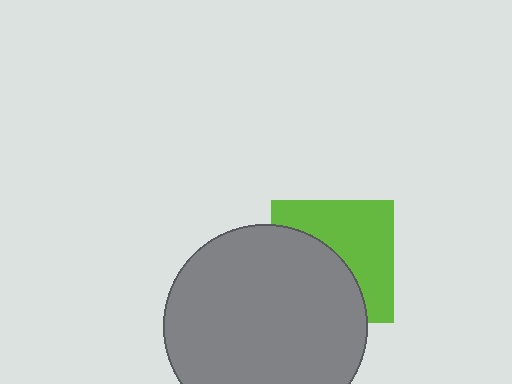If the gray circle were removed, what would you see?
You would see the complete lime square.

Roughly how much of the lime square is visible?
About half of it is visible (roughly 52%).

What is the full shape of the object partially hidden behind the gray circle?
The partially hidden object is a lime square.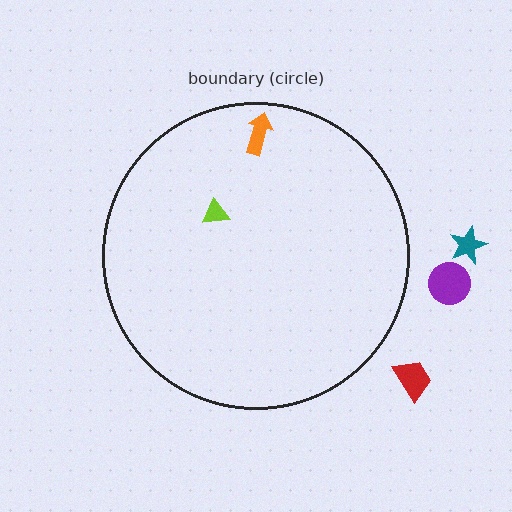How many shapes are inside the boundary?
2 inside, 3 outside.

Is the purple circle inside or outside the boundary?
Outside.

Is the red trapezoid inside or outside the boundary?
Outside.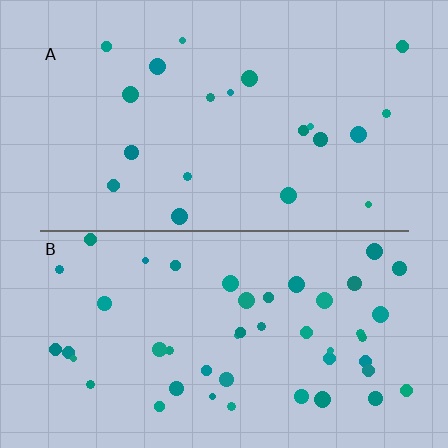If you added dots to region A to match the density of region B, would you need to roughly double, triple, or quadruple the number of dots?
Approximately double.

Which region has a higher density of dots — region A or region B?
B (the bottom).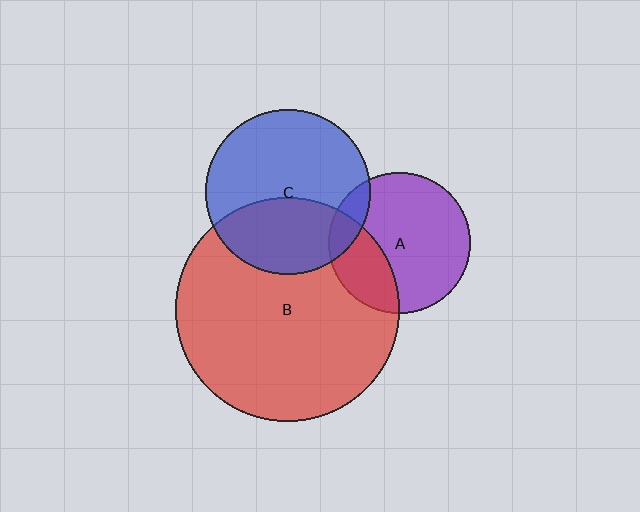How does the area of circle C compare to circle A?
Approximately 1.4 times.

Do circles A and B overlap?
Yes.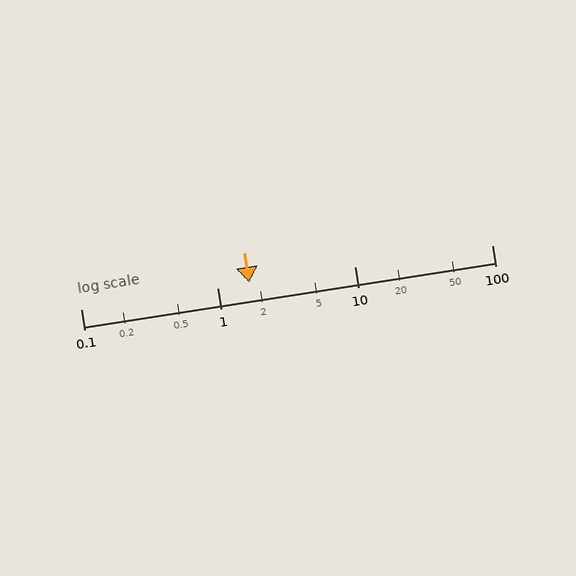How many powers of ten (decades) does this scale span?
The scale spans 3 decades, from 0.1 to 100.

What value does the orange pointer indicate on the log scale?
The pointer indicates approximately 1.7.